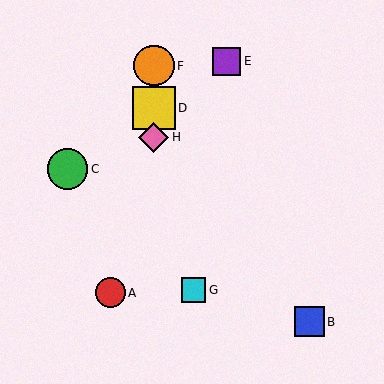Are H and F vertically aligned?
Yes, both are at x≈154.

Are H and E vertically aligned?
No, H is at x≈154 and E is at x≈226.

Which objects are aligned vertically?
Objects D, F, H are aligned vertically.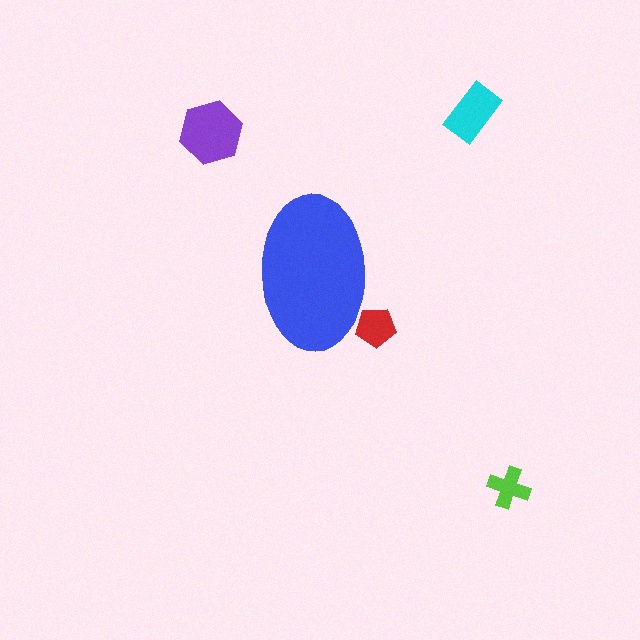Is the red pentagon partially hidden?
Yes, the red pentagon is partially hidden behind the blue ellipse.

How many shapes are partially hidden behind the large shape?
1 shape is partially hidden.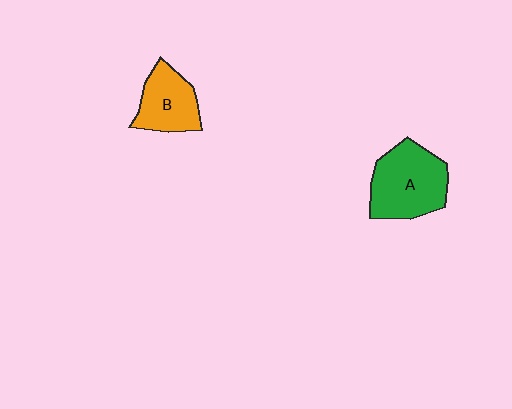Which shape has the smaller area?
Shape B (orange).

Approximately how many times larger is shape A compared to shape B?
Approximately 1.5 times.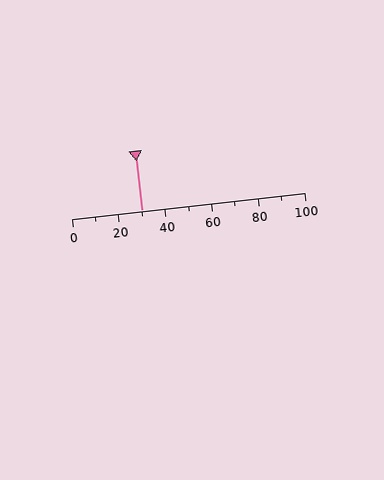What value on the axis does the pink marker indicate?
The marker indicates approximately 30.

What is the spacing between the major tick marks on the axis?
The major ticks are spaced 20 apart.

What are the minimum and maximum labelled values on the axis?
The axis runs from 0 to 100.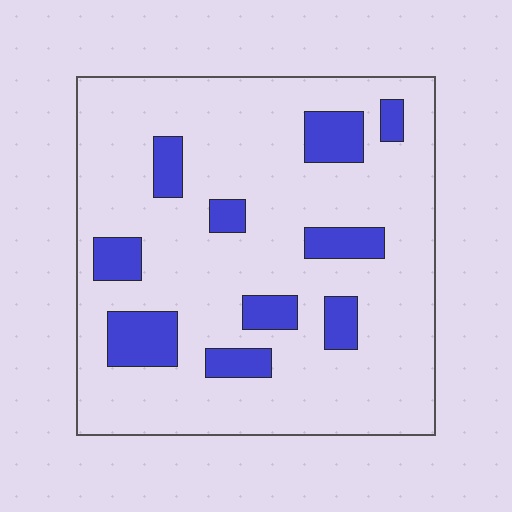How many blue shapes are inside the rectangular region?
10.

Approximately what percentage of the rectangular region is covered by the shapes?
Approximately 15%.